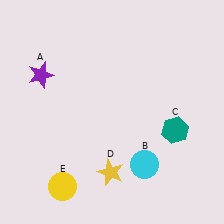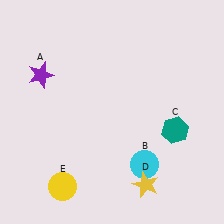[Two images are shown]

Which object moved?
The yellow star (D) moved right.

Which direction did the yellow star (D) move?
The yellow star (D) moved right.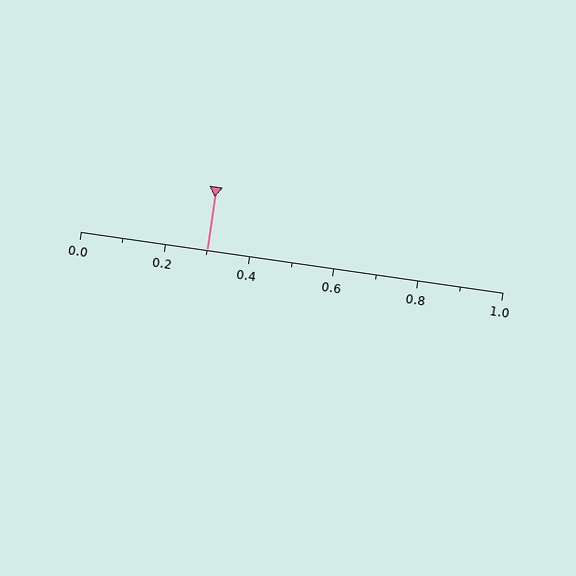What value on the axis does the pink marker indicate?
The marker indicates approximately 0.3.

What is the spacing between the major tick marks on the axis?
The major ticks are spaced 0.2 apart.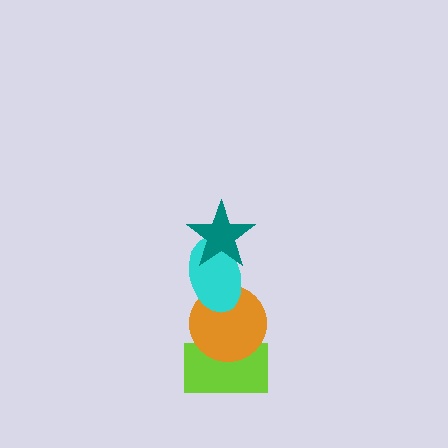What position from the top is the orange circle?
The orange circle is 3rd from the top.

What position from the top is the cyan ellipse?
The cyan ellipse is 2nd from the top.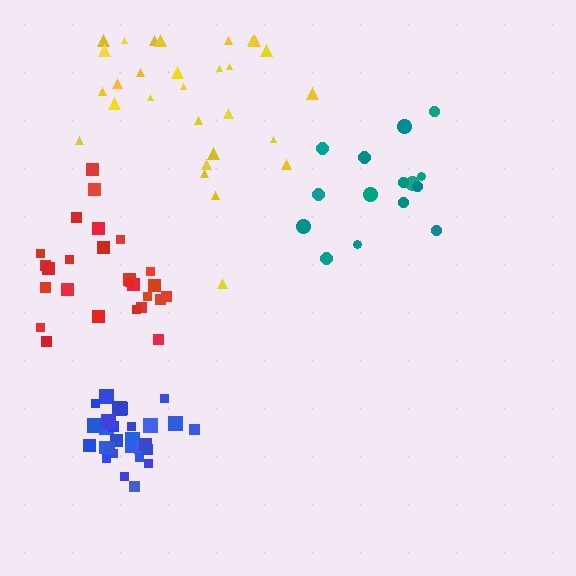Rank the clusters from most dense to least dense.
blue, red, yellow, teal.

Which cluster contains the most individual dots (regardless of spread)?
Yellow (29).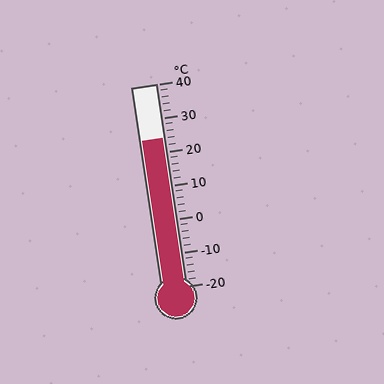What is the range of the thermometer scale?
The thermometer scale ranges from -20°C to 40°C.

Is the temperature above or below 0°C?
The temperature is above 0°C.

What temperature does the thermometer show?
The thermometer shows approximately 24°C.